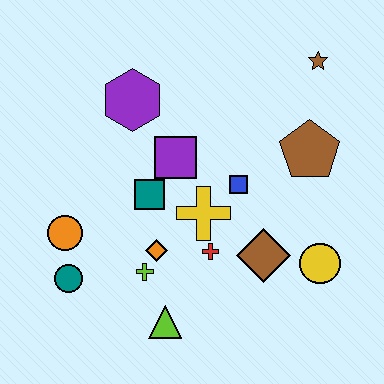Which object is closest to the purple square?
The teal square is closest to the purple square.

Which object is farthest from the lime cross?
The brown star is farthest from the lime cross.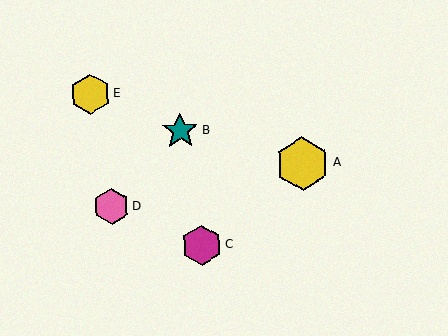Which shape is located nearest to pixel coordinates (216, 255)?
The magenta hexagon (labeled C) at (202, 245) is nearest to that location.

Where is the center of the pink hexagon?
The center of the pink hexagon is at (111, 207).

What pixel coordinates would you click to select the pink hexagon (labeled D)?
Click at (111, 207) to select the pink hexagon D.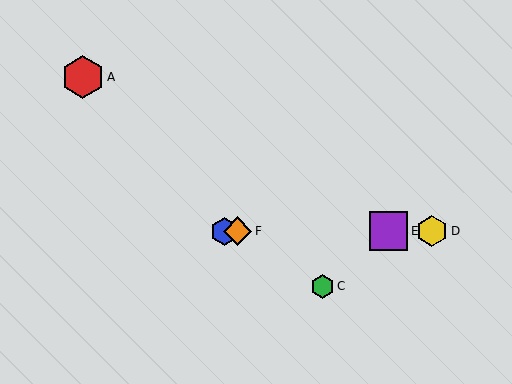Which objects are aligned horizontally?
Objects B, D, E, F are aligned horizontally.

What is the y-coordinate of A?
Object A is at y≈77.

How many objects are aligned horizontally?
4 objects (B, D, E, F) are aligned horizontally.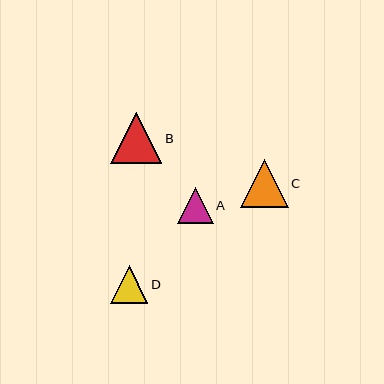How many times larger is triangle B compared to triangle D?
Triangle B is approximately 1.4 times the size of triangle D.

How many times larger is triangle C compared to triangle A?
Triangle C is approximately 1.3 times the size of triangle A.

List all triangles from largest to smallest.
From largest to smallest: B, C, D, A.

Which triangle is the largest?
Triangle B is the largest with a size of approximately 51 pixels.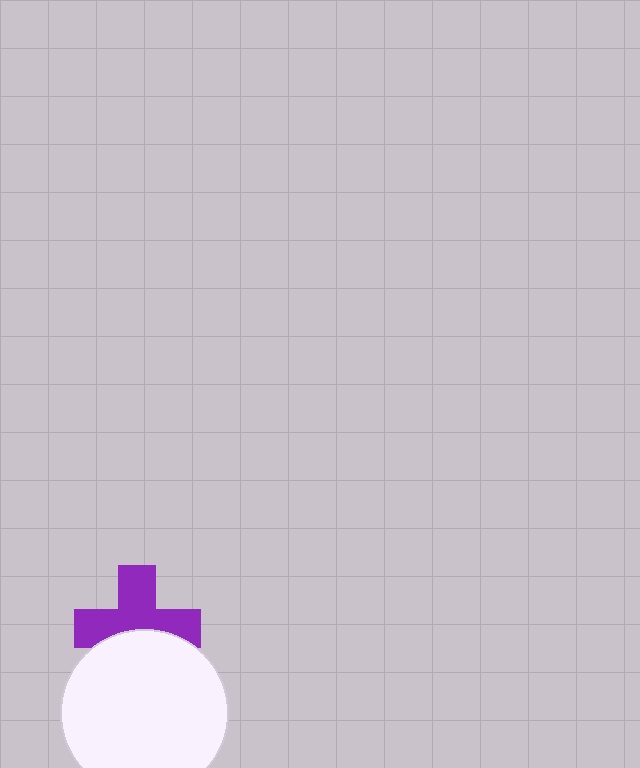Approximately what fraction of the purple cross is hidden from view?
Roughly 37% of the purple cross is hidden behind the white circle.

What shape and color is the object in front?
The object in front is a white circle.